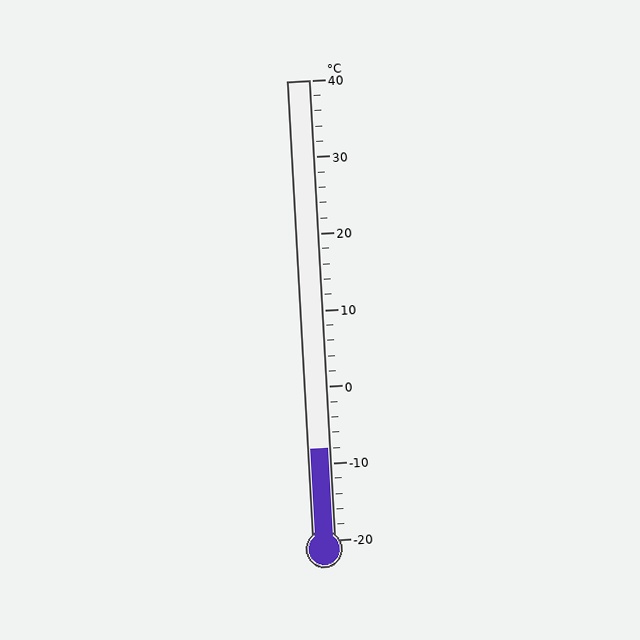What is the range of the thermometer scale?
The thermometer scale ranges from -20°C to 40°C.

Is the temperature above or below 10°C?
The temperature is below 10°C.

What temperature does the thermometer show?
The thermometer shows approximately -8°C.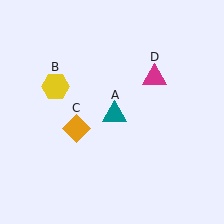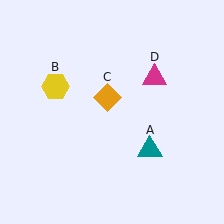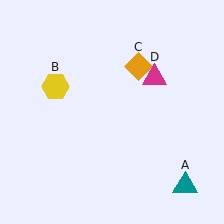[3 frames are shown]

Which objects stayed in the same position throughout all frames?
Yellow hexagon (object B) and magenta triangle (object D) remained stationary.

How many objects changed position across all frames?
2 objects changed position: teal triangle (object A), orange diamond (object C).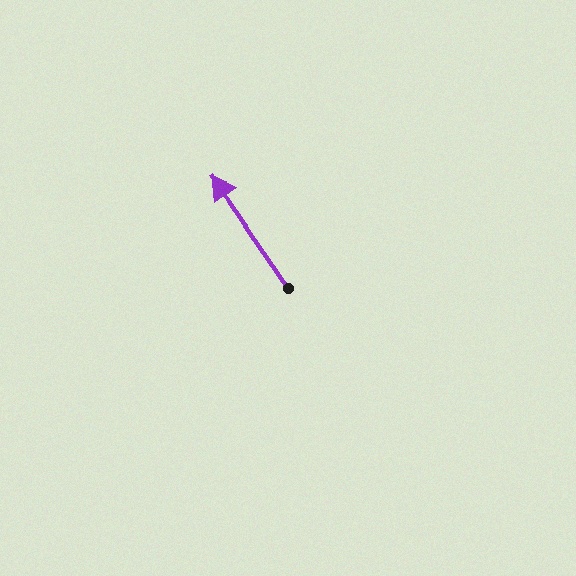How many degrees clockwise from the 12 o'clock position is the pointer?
Approximately 326 degrees.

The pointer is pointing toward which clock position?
Roughly 11 o'clock.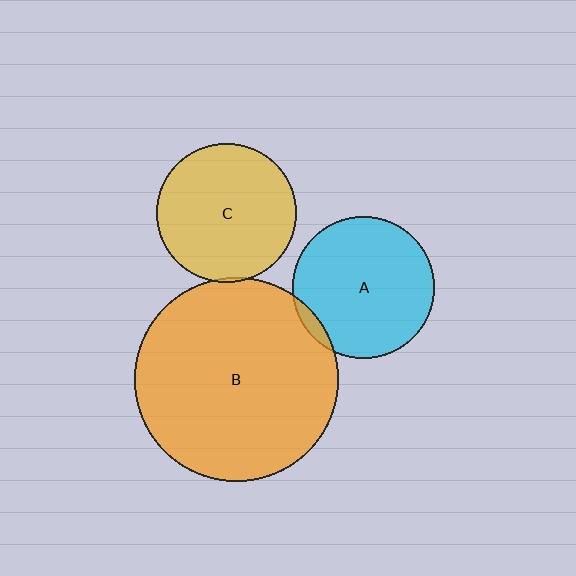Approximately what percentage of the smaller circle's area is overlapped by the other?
Approximately 5%.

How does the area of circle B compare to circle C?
Approximately 2.1 times.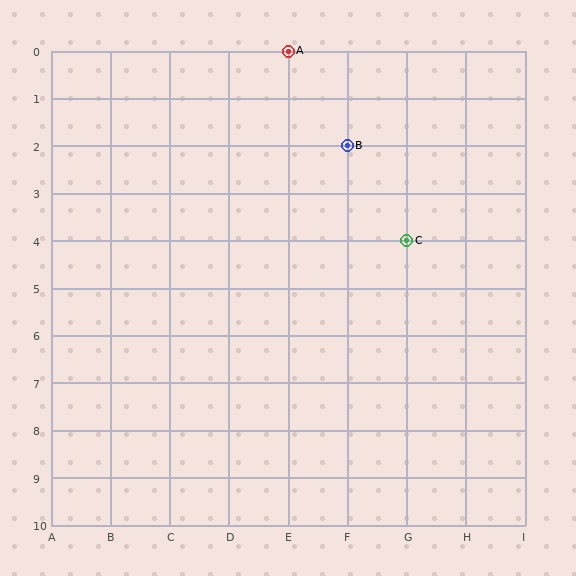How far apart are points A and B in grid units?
Points A and B are 1 column and 2 rows apart (about 2.2 grid units diagonally).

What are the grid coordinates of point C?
Point C is at grid coordinates (G, 4).